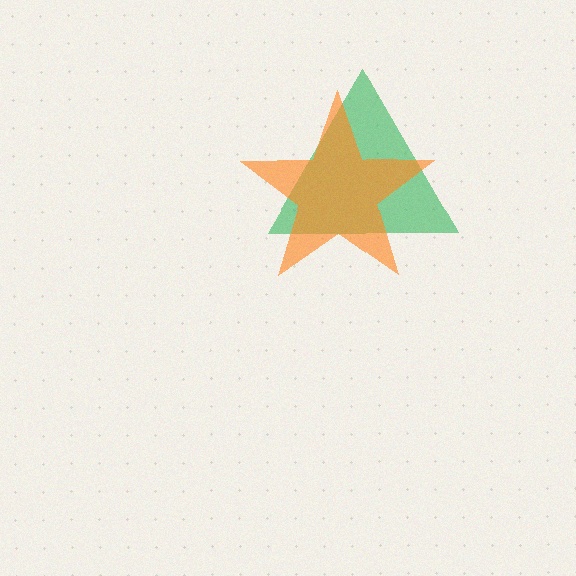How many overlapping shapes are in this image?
There are 2 overlapping shapes in the image.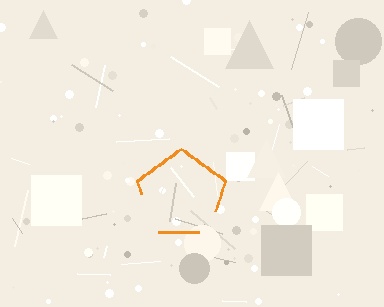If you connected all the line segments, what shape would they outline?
They would outline a pentagon.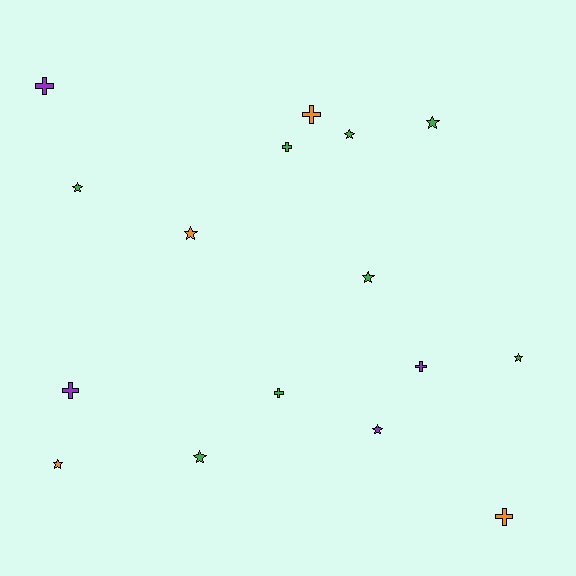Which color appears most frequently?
Green, with 8 objects.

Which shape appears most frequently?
Star, with 9 objects.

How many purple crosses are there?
There are 3 purple crosses.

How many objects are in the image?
There are 16 objects.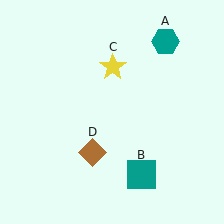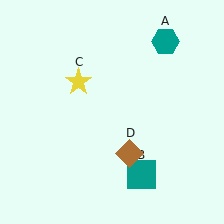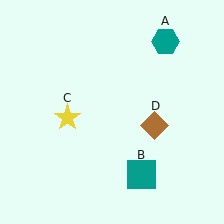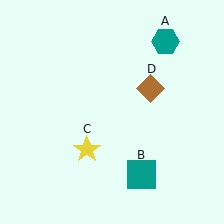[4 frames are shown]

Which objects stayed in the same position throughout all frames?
Teal hexagon (object A) and teal square (object B) remained stationary.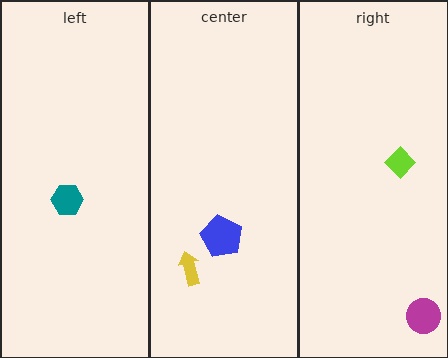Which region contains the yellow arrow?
The center region.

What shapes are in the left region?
The teal hexagon.